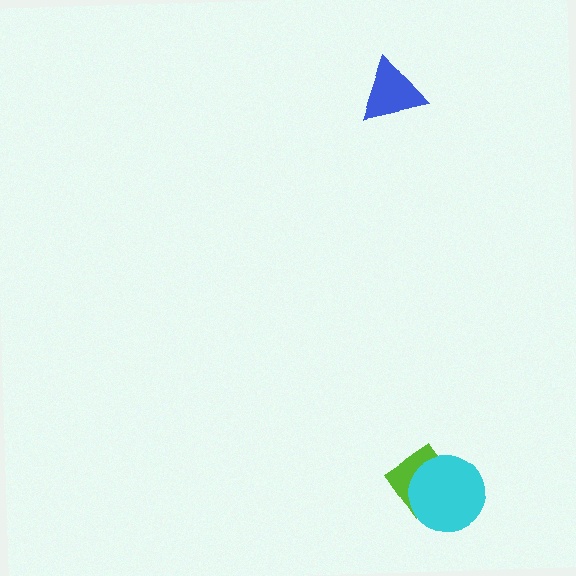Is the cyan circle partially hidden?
No, no other shape covers it.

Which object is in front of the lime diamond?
The cyan circle is in front of the lime diamond.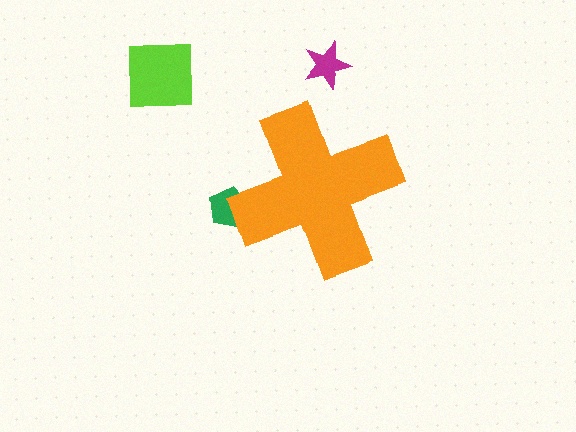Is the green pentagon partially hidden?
Yes, the green pentagon is partially hidden behind the orange cross.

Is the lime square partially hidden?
No, the lime square is fully visible.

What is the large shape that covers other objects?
An orange cross.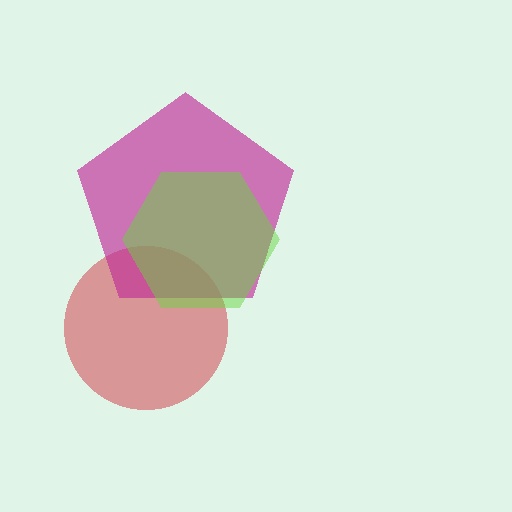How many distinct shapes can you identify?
There are 3 distinct shapes: a red circle, a magenta pentagon, a lime hexagon.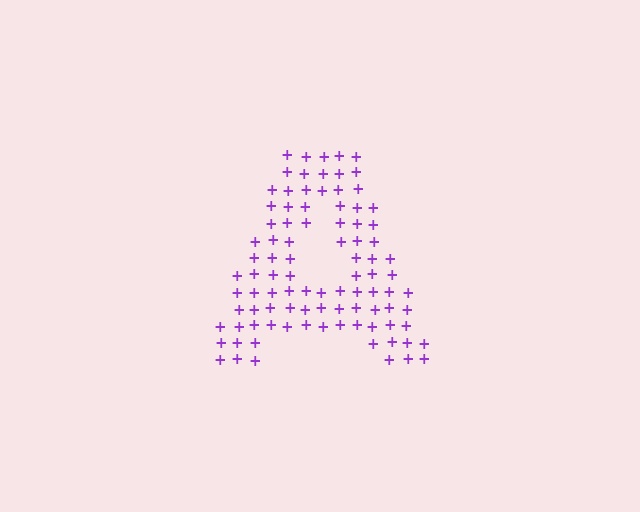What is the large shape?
The large shape is the letter A.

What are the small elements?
The small elements are plus signs.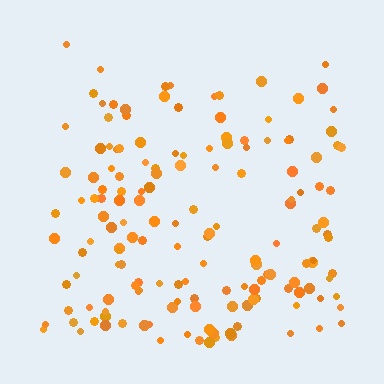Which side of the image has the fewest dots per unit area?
The top.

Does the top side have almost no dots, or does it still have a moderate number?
Still a moderate number, just noticeably fewer than the bottom.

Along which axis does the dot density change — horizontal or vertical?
Vertical.